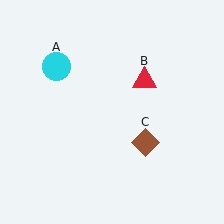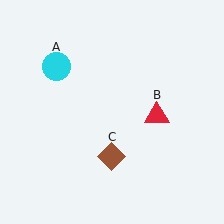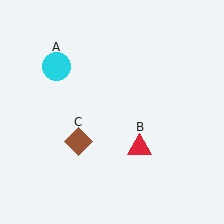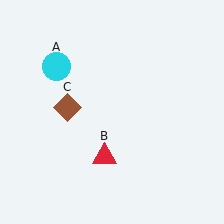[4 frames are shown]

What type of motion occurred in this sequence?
The red triangle (object B), brown diamond (object C) rotated clockwise around the center of the scene.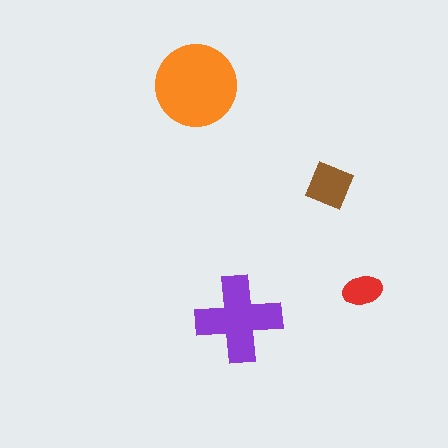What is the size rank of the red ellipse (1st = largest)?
4th.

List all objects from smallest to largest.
The red ellipse, the brown diamond, the purple cross, the orange circle.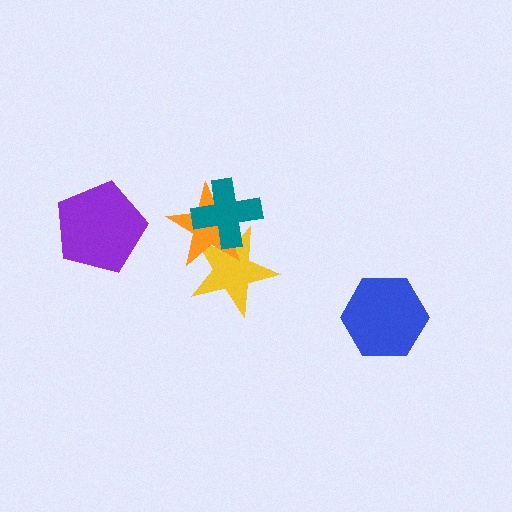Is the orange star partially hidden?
Yes, it is partially covered by another shape.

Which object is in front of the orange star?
The teal cross is in front of the orange star.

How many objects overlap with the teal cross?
2 objects overlap with the teal cross.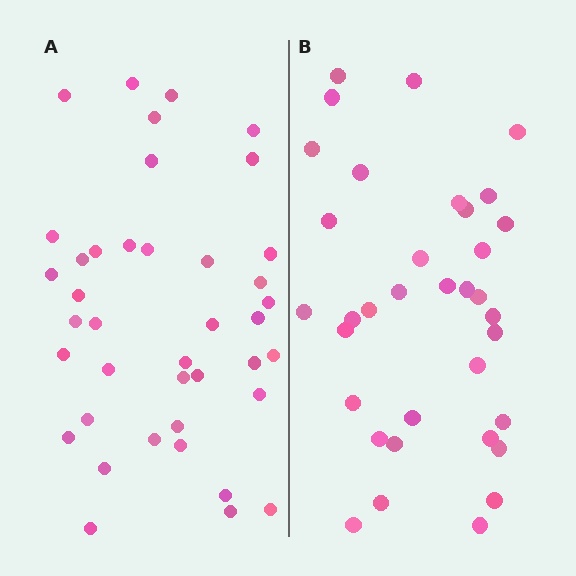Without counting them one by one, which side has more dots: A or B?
Region A (the left region) has more dots.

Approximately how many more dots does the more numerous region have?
Region A has about 5 more dots than region B.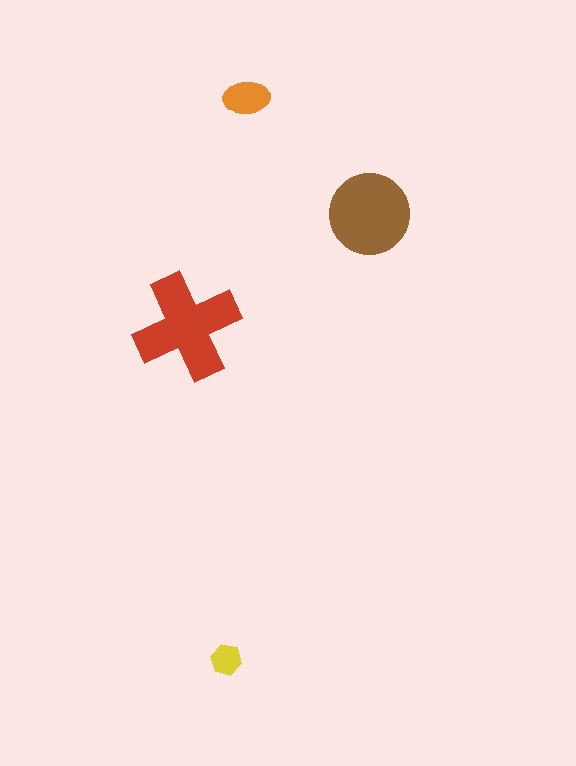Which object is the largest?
The red cross.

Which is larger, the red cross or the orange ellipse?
The red cross.